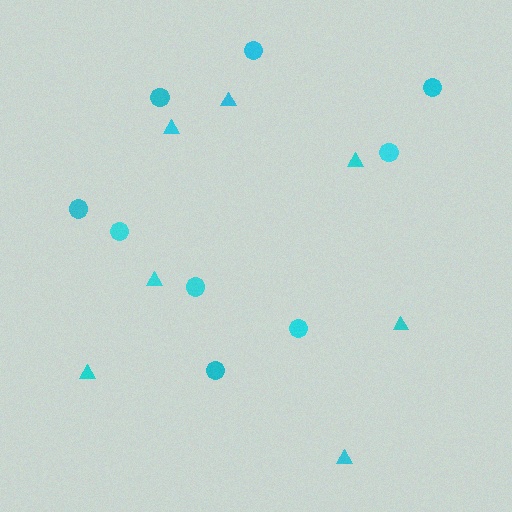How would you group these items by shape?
There are 2 groups: one group of circles (9) and one group of triangles (7).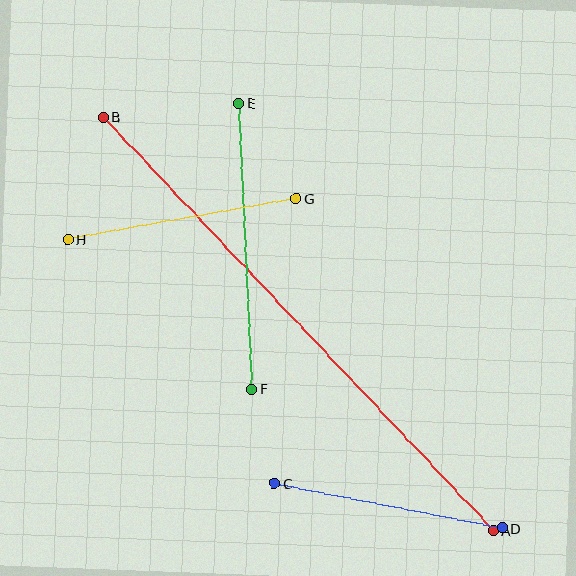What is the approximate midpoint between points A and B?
The midpoint is at approximately (298, 324) pixels.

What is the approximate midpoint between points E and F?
The midpoint is at approximately (245, 246) pixels.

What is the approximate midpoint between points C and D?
The midpoint is at approximately (388, 506) pixels.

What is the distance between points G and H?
The distance is approximately 232 pixels.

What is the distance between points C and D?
The distance is approximately 233 pixels.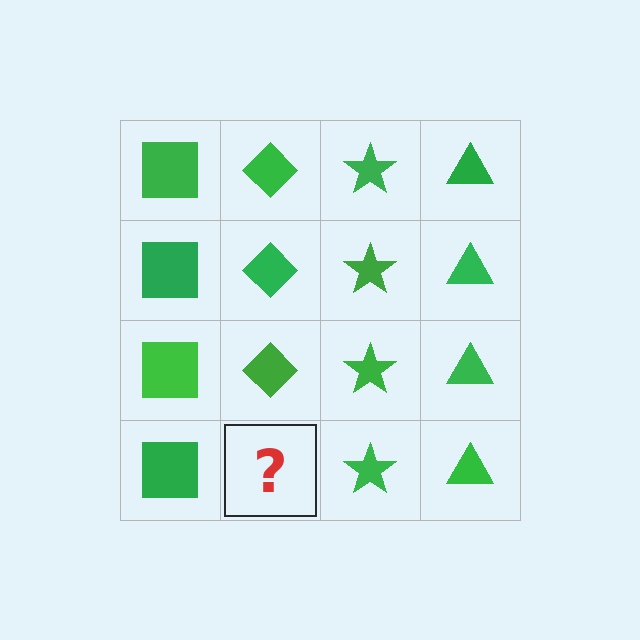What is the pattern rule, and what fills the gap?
The rule is that each column has a consistent shape. The gap should be filled with a green diamond.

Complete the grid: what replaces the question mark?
The question mark should be replaced with a green diamond.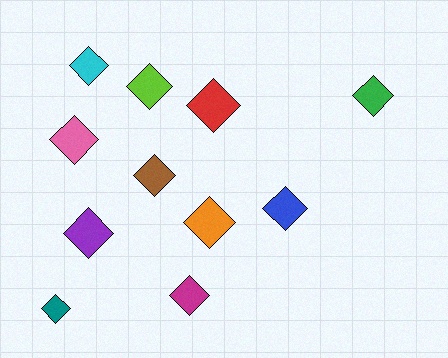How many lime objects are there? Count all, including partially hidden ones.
There is 1 lime object.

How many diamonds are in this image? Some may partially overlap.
There are 11 diamonds.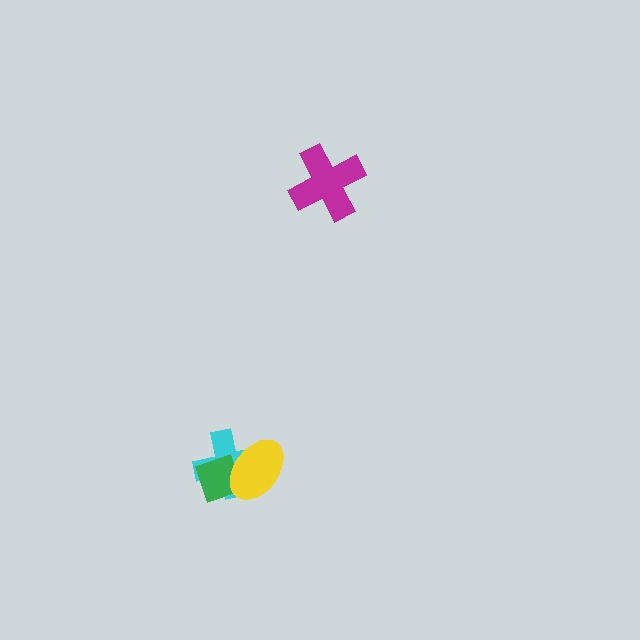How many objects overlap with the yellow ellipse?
2 objects overlap with the yellow ellipse.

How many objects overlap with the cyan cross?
2 objects overlap with the cyan cross.